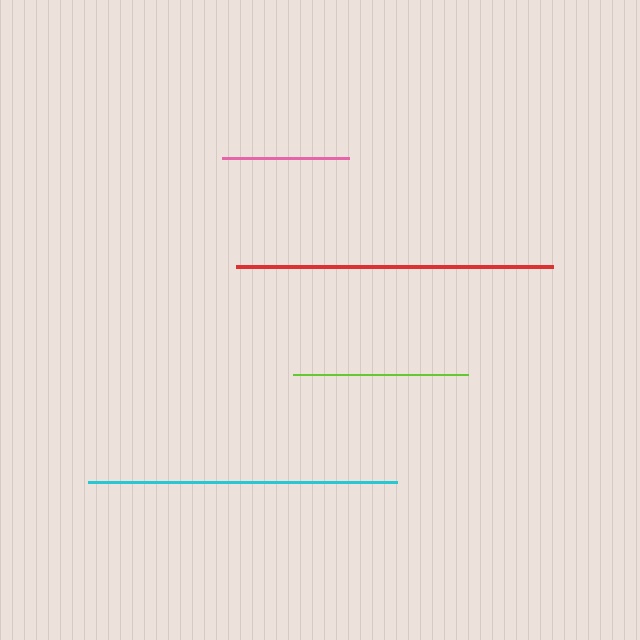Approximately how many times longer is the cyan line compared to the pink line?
The cyan line is approximately 2.4 times the length of the pink line.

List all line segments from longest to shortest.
From longest to shortest: red, cyan, lime, pink.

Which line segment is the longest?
The red line is the longest at approximately 317 pixels.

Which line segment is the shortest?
The pink line is the shortest at approximately 127 pixels.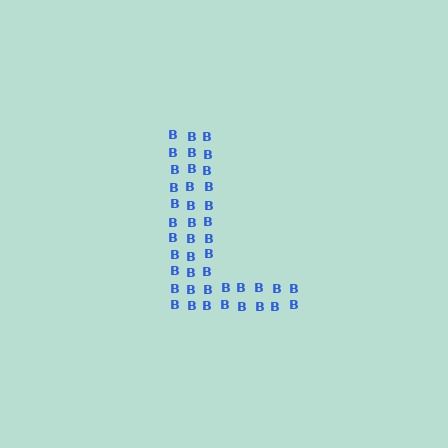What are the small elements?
The small elements are letter B's.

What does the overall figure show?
The overall figure shows the letter L.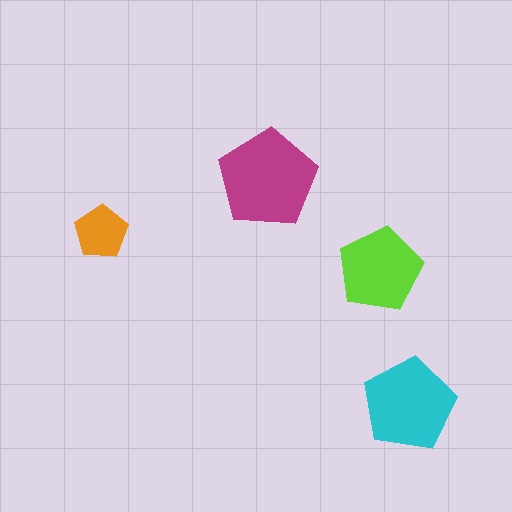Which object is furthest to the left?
The orange pentagon is leftmost.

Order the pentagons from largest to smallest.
the magenta one, the cyan one, the lime one, the orange one.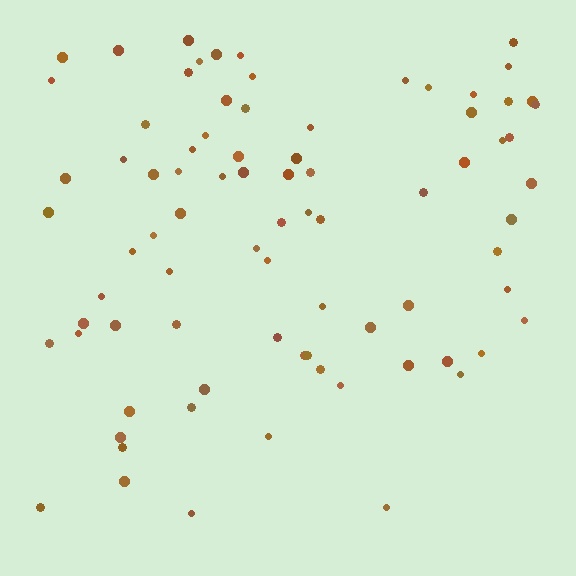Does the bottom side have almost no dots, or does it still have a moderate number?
Still a moderate number, just noticeably fewer than the top.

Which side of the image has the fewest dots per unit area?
The bottom.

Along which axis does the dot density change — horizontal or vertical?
Vertical.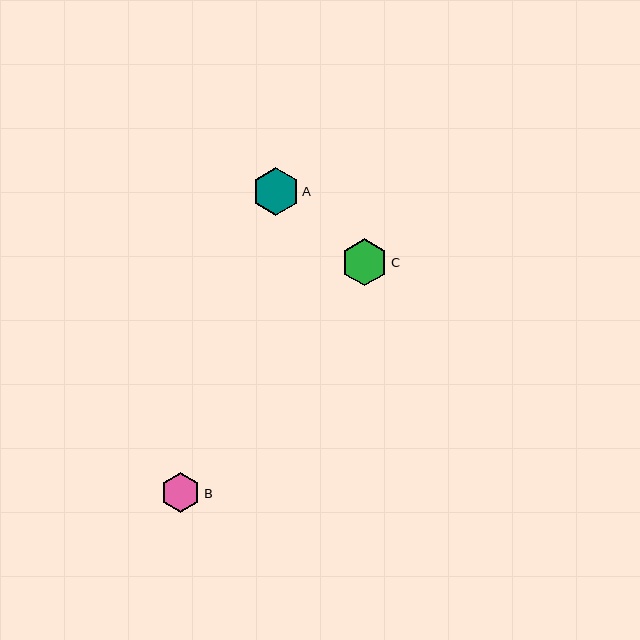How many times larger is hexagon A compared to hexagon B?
Hexagon A is approximately 1.2 times the size of hexagon B.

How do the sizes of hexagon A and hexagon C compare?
Hexagon A and hexagon C are approximately the same size.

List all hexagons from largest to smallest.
From largest to smallest: A, C, B.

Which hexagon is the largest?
Hexagon A is the largest with a size of approximately 47 pixels.